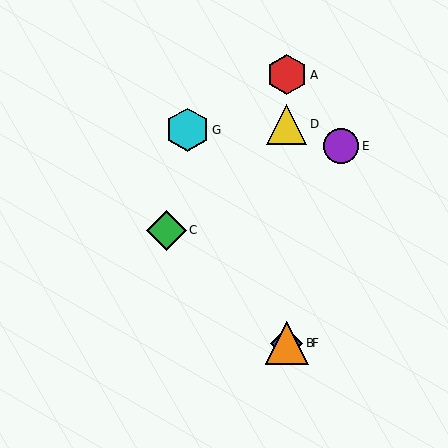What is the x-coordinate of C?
Object C is at x≈166.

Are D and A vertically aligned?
Yes, both are at x≈287.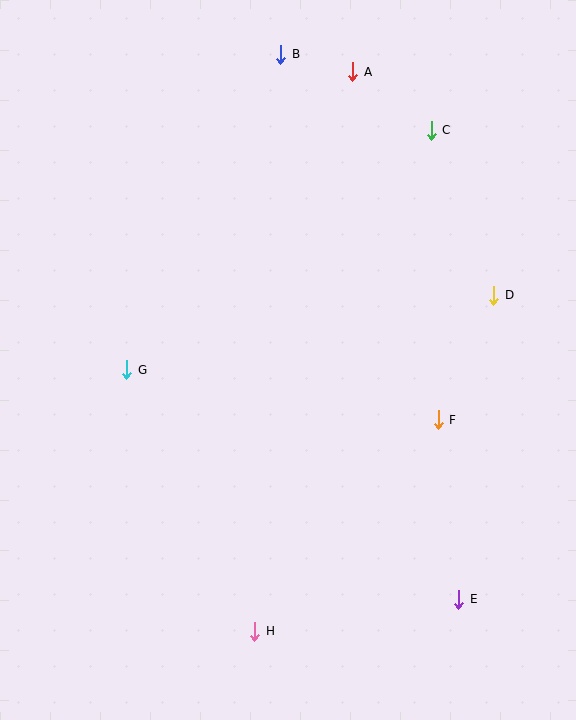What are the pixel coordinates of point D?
Point D is at (494, 295).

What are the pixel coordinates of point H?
Point H is at (255, 631).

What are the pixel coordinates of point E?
Point E is at (459, 599).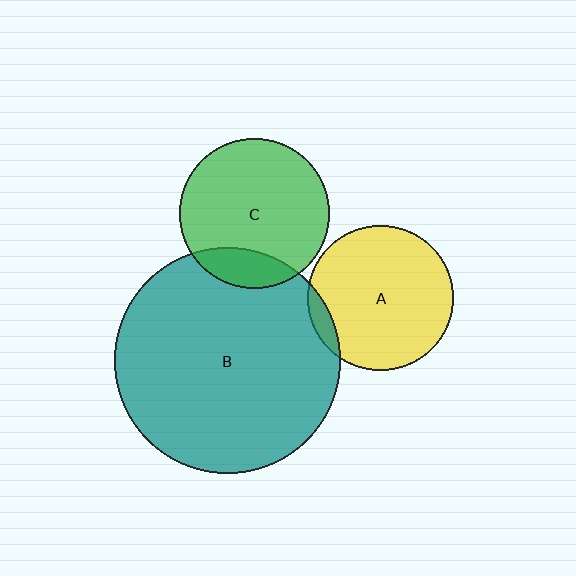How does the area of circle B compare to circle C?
Approximately 2.3 times.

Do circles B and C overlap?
Yes.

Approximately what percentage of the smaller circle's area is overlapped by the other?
Approximately 15%.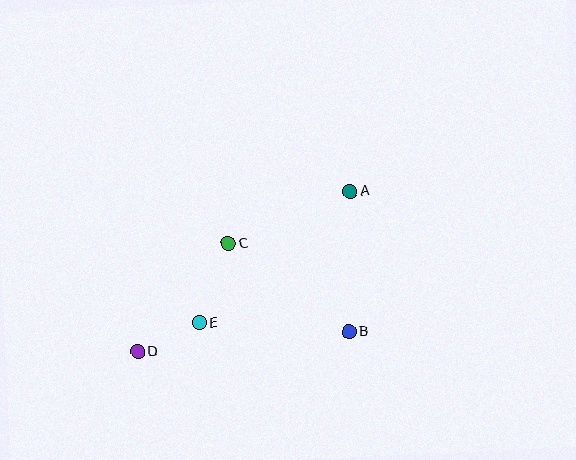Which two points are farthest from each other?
Points A and D are farthest from each other.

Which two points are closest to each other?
Points D and E are closest to each other.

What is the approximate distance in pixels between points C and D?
The distance between C and D is approximately 141 pixels.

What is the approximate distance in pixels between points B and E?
The distance between B and E is approximately 150 pixels.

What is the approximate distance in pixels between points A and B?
The distance between A and B is approximately 140 pixels.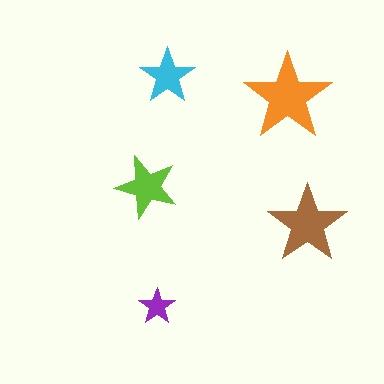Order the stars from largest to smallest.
the orange one, the brown one, the lime one, the cyan one, the purple one.